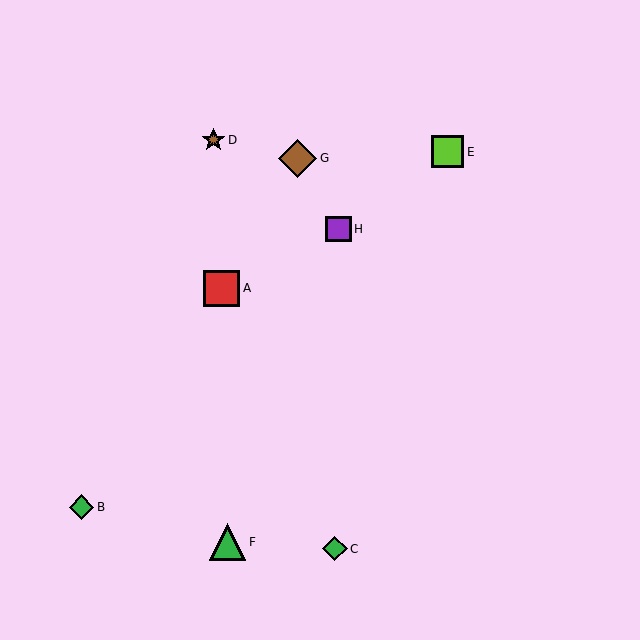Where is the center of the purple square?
The center of the purple square is at (338, 229).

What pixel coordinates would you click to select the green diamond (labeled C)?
Click at (335, 549) to select the green diamond C.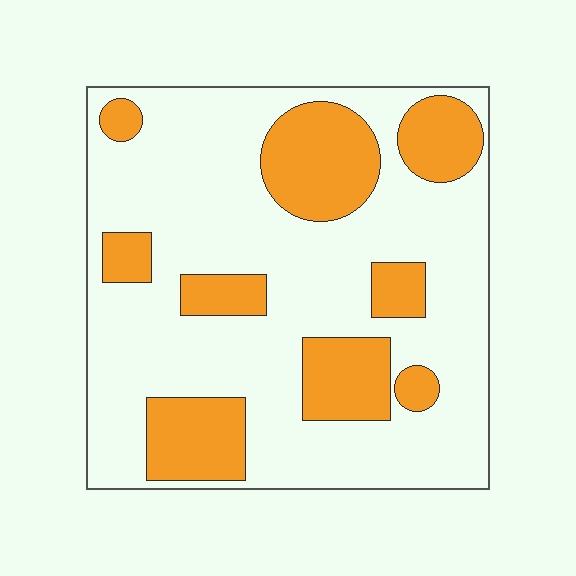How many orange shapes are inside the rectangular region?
9.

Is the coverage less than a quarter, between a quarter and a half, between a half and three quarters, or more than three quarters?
Between a quarter and a half.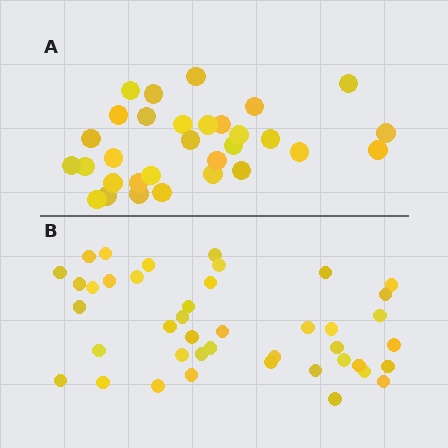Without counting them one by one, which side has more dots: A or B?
Region B (the bottom region) has more dots.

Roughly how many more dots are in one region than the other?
Region B has roughly 12 or so more dots than region A.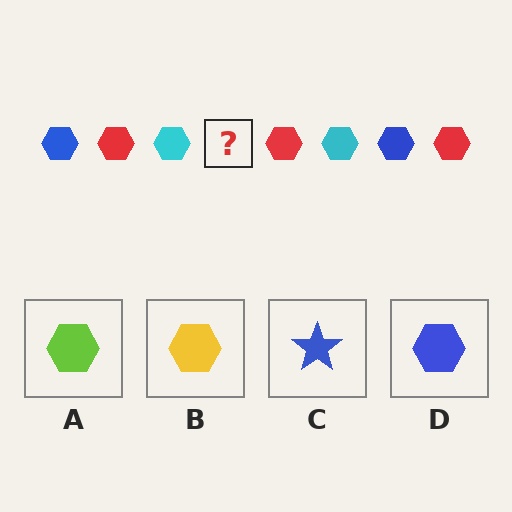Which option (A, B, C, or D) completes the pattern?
D.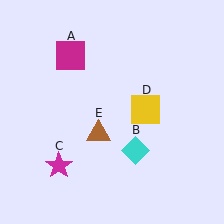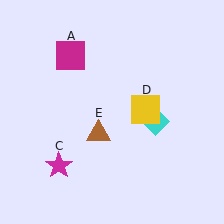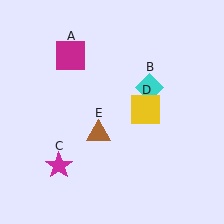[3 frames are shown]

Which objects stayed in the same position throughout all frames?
Magenta square (object A) and magenta star (object C) and yellow square (object D) and brown triangle (object E) remained stationary.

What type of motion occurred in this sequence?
The cyan diamond (object B) rotated counterclockwise around the center of the scene.